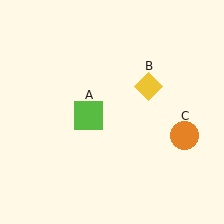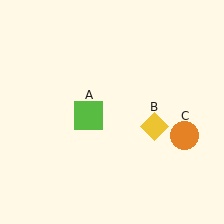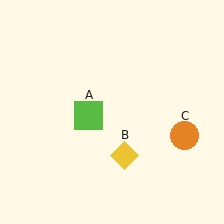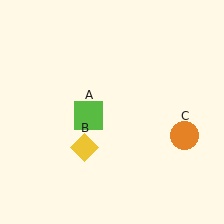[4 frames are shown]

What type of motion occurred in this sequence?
The yellow diamond (object B) rotated clockwise around the center of the scene.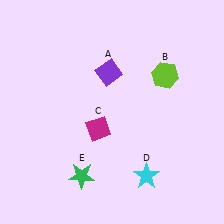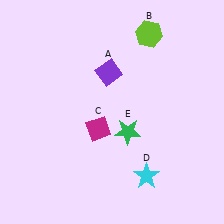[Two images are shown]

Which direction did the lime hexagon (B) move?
The lime hexagon (B) moved up.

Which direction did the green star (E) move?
The green star (E) moved right.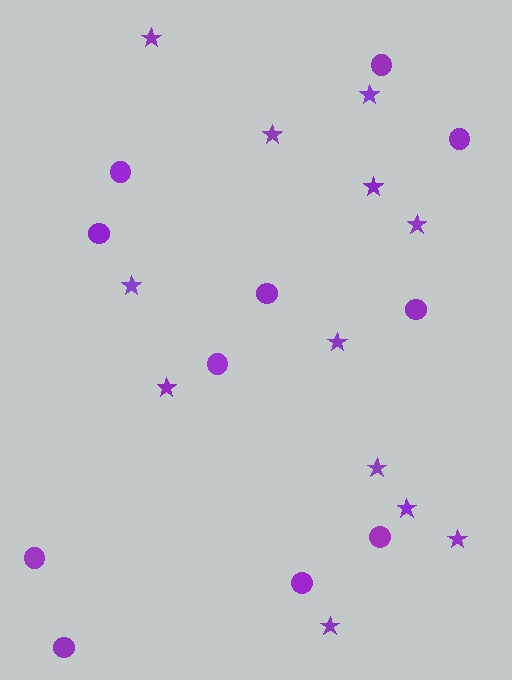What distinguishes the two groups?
There are 2 groups: one group of circles (11) and one group of stars (12).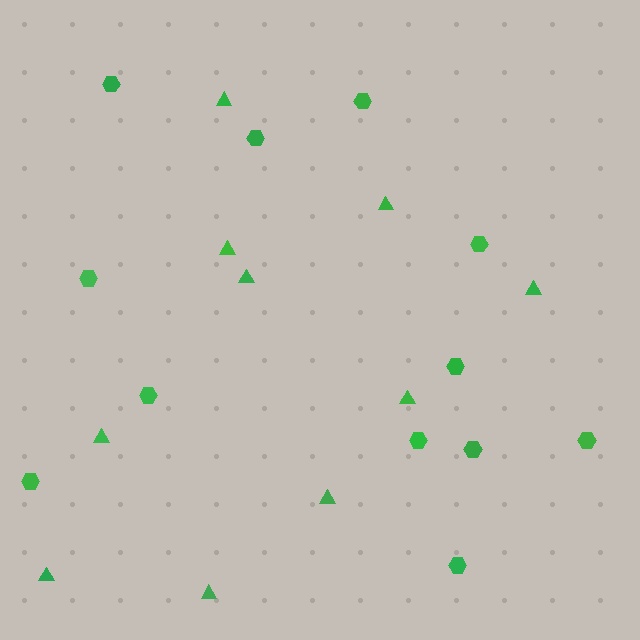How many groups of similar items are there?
There are 2 groups: one group of hexagons (12) and one group of triangles (10).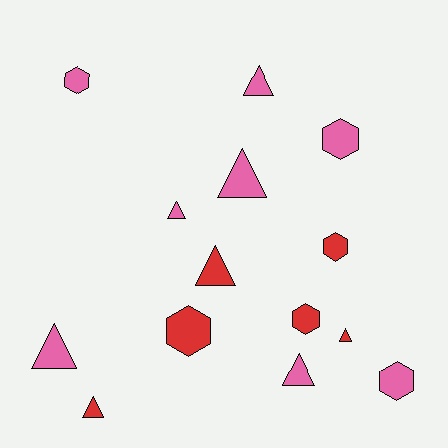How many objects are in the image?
There are 14 objects.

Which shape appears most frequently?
Triangle, with 8 objects.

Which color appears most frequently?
Pink, with 8 objects.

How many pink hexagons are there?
There are 3 pink hexagons.